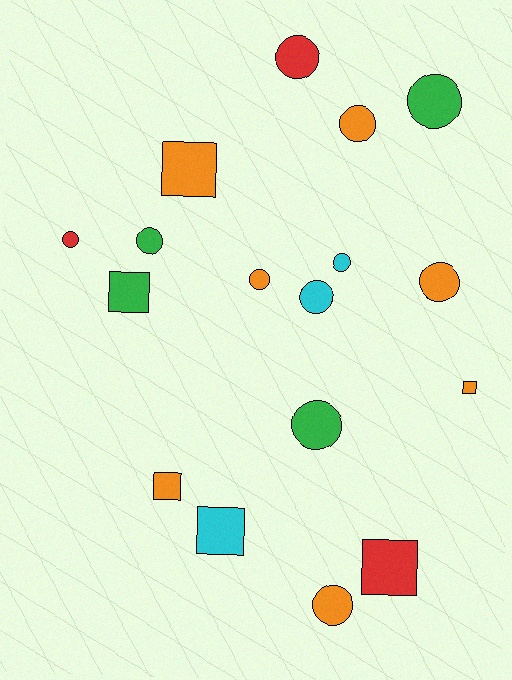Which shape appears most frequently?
Circle, with 11 objects.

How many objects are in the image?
There are 17 objects.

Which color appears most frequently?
Orange, with 7 objects.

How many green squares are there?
There is 1 green square.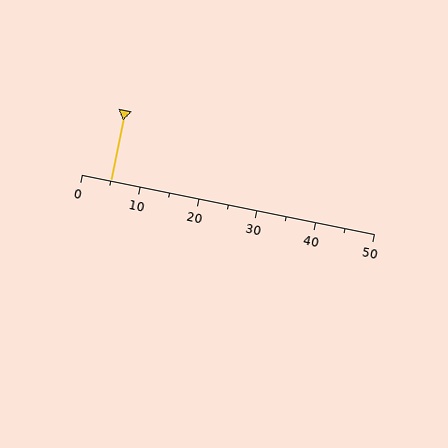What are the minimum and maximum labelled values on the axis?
The axis runs from 0 to 50.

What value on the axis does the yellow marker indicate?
The marker indicates approximately 5.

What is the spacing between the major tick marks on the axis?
The major ticks are spaced 10 apart.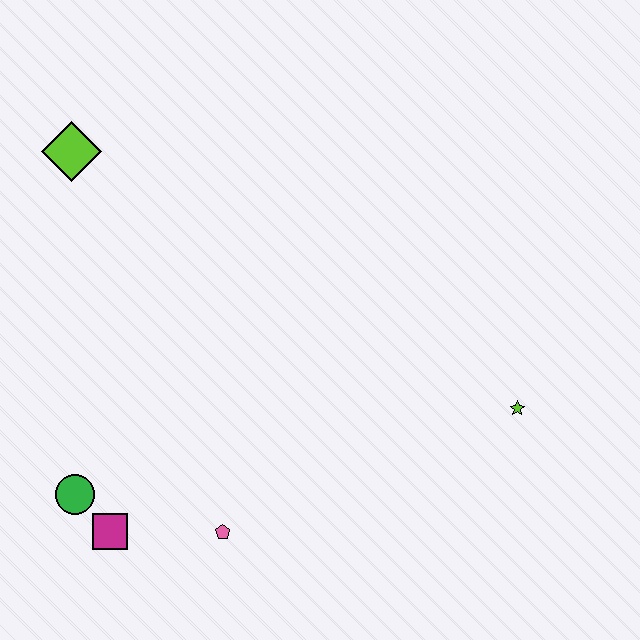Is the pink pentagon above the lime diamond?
No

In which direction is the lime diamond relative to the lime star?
The lime diamond is to the left of the lime star.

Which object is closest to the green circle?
The magenta square is closest to the green circle.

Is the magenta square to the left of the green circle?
No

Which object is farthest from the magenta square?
The lime star is farthest from the magenta square.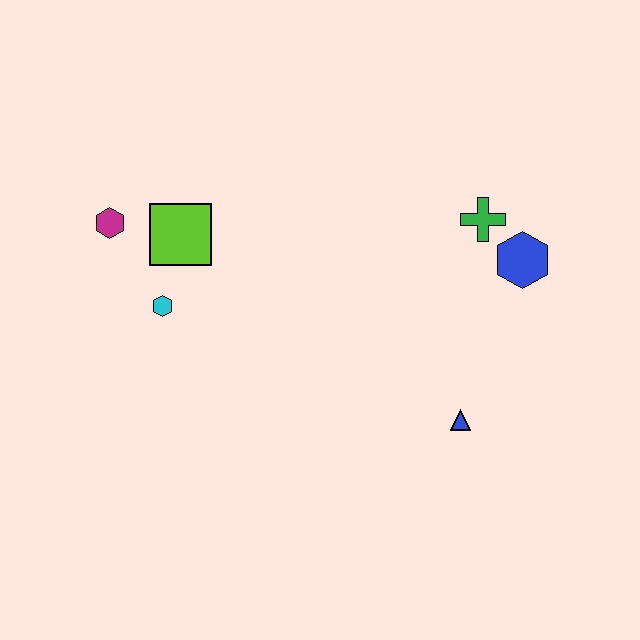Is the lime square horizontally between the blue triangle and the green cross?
No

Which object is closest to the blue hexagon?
The green cross is closest to the blue hexagon.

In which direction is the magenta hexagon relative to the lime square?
The magenta hexagon is to the left of the lime square.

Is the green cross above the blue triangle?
Yes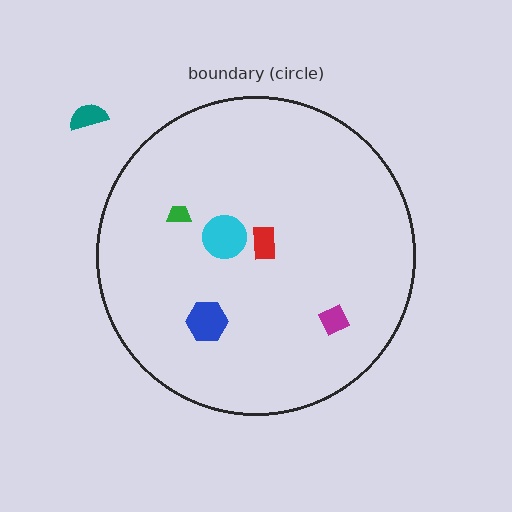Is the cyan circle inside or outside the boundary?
Inside.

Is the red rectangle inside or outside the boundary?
Inside.